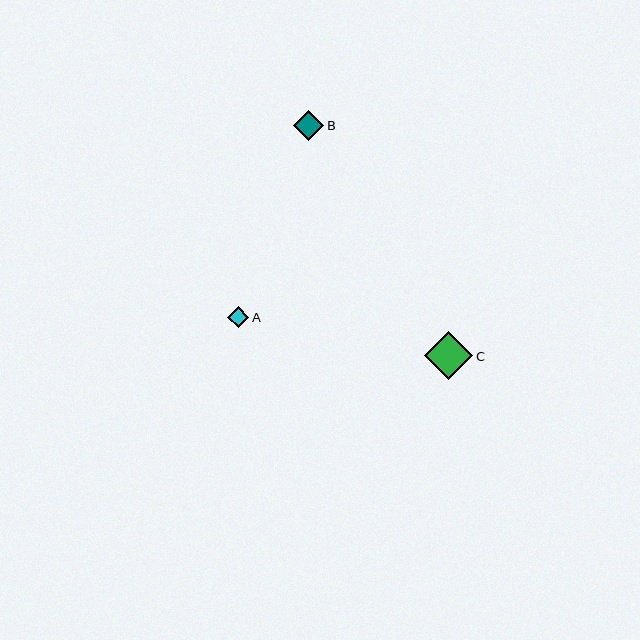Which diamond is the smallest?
Diamond A is the smallest with a size of approximately 21 pixels.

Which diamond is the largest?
Diamond C is the largest with a size of approximately 49 pixels.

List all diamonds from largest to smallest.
From largest to smallest: C, B, A.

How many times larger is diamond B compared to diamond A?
Diamond B is approximately 1.4 times the size of diamond A.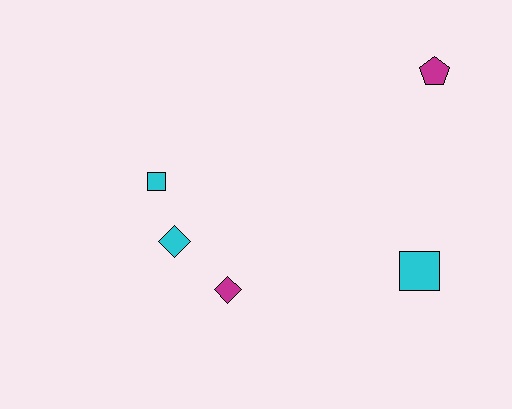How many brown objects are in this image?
There are no brown objects.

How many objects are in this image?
There are 5 objects.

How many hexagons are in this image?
There are no hexagons.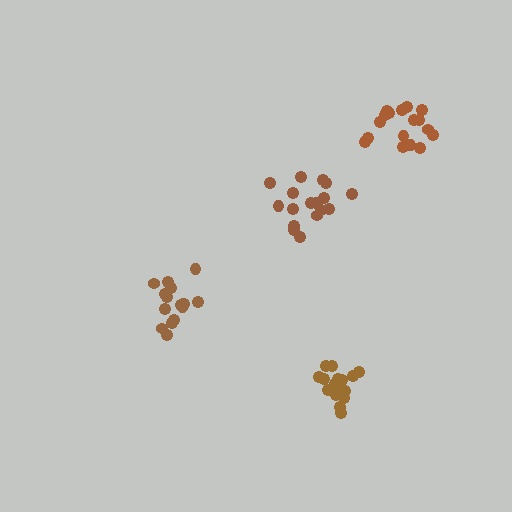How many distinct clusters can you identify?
There are 4 distinct clusters.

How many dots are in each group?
Group 1: 17 dots, Group 2: 16 dots, Group 3: 17 dots, Group 4: 17 dots (67 total).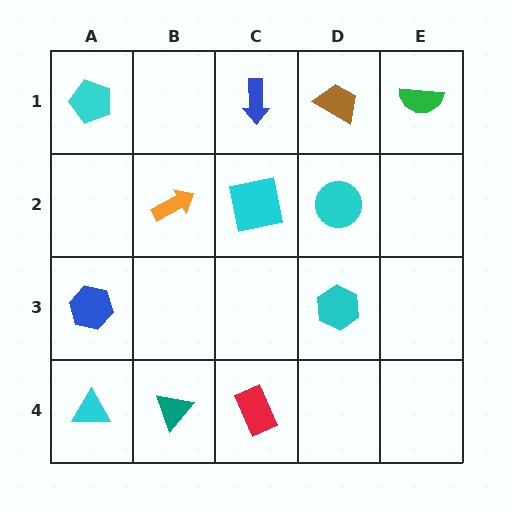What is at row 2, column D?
A cyan circle.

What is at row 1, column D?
A brown trapezoid.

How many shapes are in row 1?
4 shapes.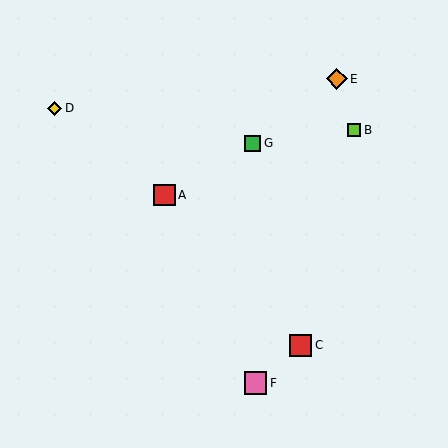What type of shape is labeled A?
Shape A is a red square.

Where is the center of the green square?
The center of the green square is at (253, 143).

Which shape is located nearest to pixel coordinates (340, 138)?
The lime square (labeled B) at (354, 130) is nearest to that location.